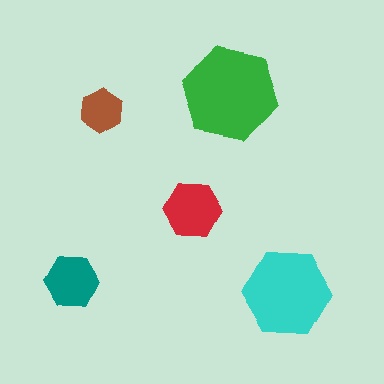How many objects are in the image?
There are 5 objects in the image.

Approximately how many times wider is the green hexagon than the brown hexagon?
About 2 times wider.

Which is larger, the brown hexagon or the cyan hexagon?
The cyan one.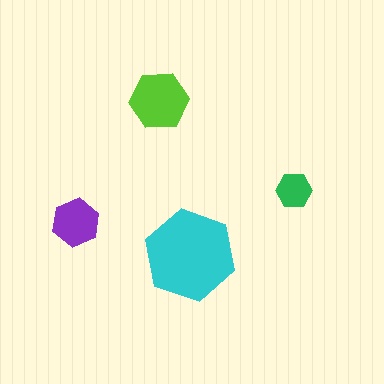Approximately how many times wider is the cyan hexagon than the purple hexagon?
About 2 times wider.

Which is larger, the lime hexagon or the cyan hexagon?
The cyan one.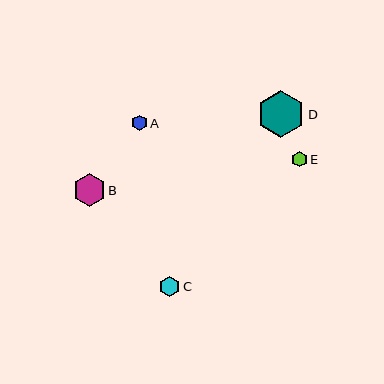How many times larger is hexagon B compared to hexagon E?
Hexagon B is approximately 2.1 times the size of hexagon E.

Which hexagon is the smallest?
Hexagon E is the smallest with a size of approximately 15 pixels.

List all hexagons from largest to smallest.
From largest to smallest: D, B, C, A, E.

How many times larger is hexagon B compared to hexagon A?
Hexagon B is approximately 2.1 times the size of hexagon A.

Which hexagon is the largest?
Hexagon D is the largest with a size of approximately 48 pixels.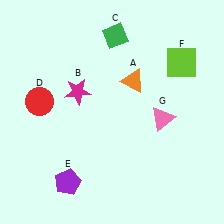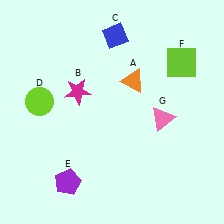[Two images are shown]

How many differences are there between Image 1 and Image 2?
There are 2 differences between the two images.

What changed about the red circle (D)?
In Image 1, D is red. In Image 2, it changed to lime.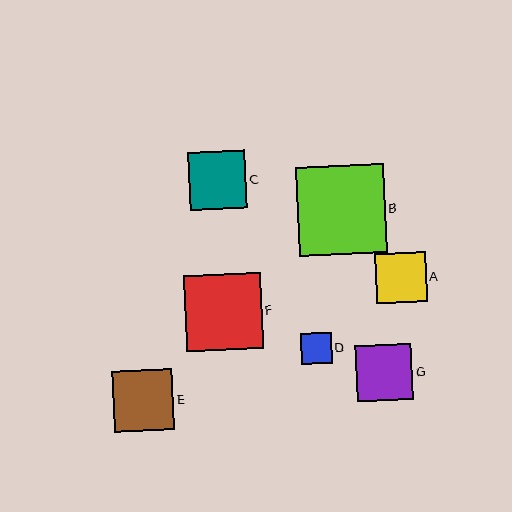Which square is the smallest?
Square D is the smallest with a size of approximately 31 pixels.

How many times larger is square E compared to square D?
Square E is approximately 1.9 times the size of square D.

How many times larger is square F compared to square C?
Square F is approximately 1.3 times the size of square C.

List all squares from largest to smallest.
From largest to smallest: B, F, E, C, G, A, D.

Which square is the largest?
Square B is the largest with a size of approximately 88 pixels.